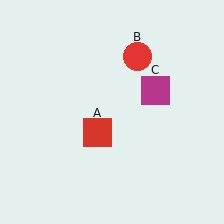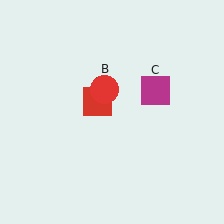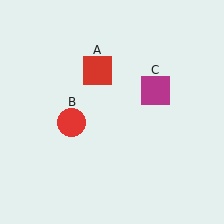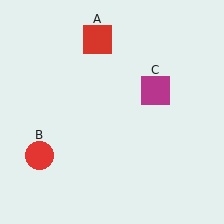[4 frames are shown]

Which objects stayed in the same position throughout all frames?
Magenta square (object C) remained stationary.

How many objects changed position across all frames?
2 objects changed position: red square (object A), red circle (object B).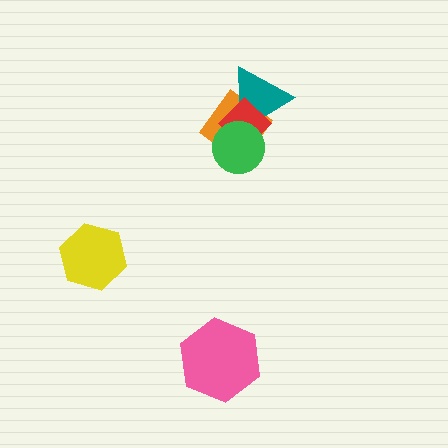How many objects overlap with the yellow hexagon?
0 objects overlap with the yellow hexagon.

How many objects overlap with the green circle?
3 objects overlap with the green circle.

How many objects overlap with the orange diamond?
3 objects overlap with the orange diamond.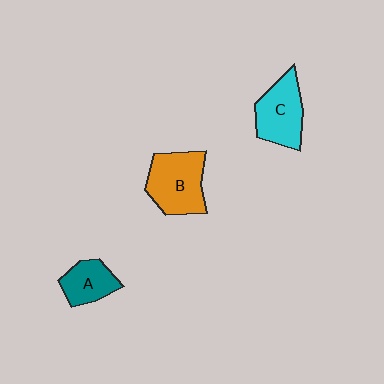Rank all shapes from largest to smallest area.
From largest to smallest: B (orange), C (cyan), A (teal).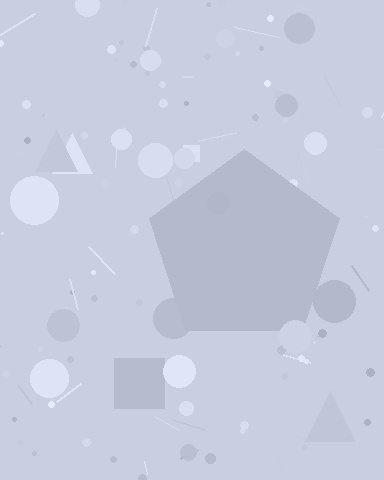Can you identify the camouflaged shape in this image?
The camouflaged shape is a pentagon.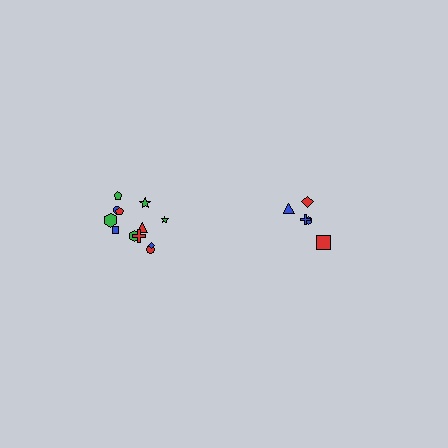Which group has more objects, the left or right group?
The left group.